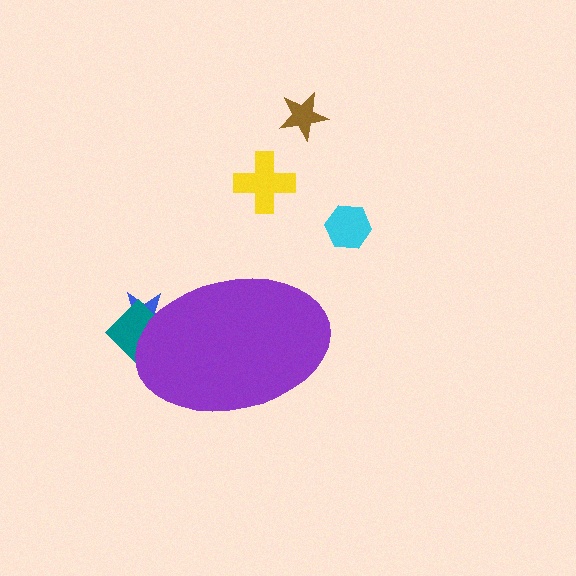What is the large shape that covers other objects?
A purple ellipse.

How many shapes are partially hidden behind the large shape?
2 shapes are partially hidden.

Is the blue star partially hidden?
Yes, the blue star is partially hidden behind the purple ellipse.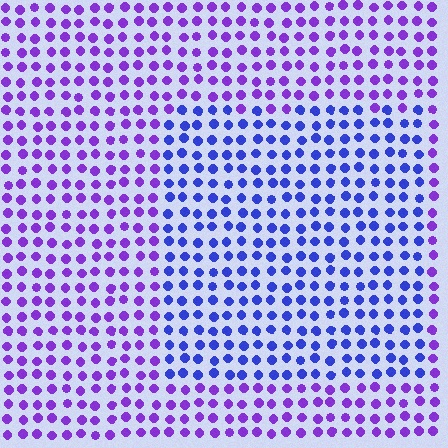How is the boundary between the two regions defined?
The boundary is defined purely by a slight shift in hue (about 37 degrees). Spacing, size, and orientation are identical on both sides.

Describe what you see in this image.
The image is filled with small purple elements in a uniform arrangement. A rectangle-shaped region is visible where the elements are tinted to a slightly different hue, forming a subtle color boundary.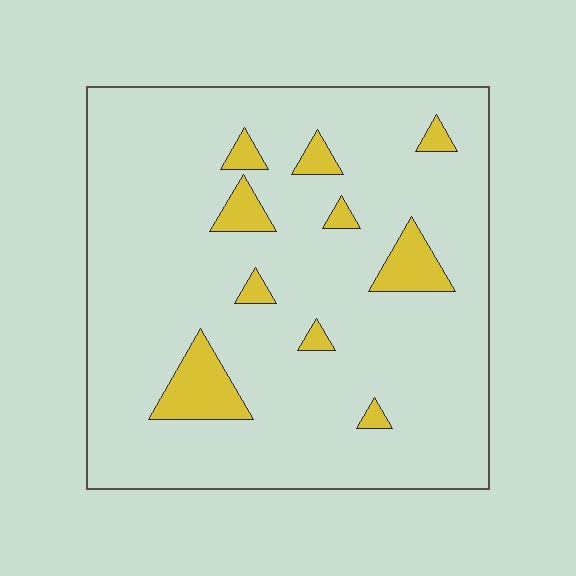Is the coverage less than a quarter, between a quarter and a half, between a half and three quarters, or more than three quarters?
Less than a quarter.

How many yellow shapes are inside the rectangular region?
10.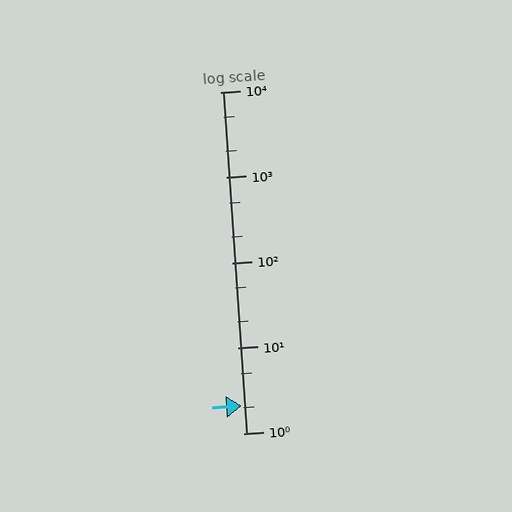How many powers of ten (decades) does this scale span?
The scale spans 4 decades, from 1 to 10000.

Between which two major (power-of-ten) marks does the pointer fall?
The pointer is between 1 and 10.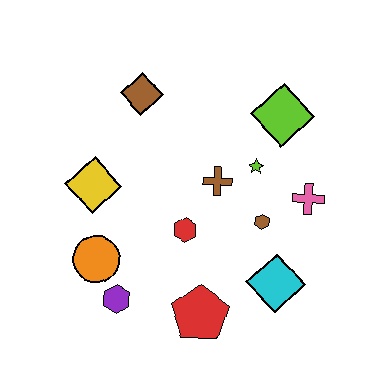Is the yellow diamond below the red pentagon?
No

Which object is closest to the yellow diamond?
The orange circle is closest to the yellow diamond.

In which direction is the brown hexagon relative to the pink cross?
The brown hexagon is to the left of the pink cross.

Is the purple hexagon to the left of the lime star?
Yes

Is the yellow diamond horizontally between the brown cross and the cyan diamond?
No